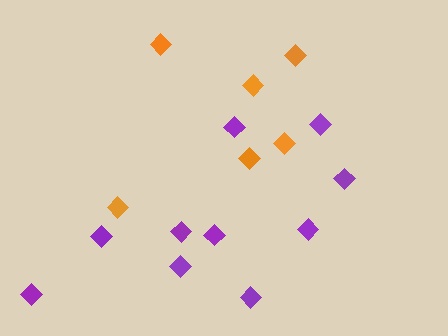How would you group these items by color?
There are 2 groups: one group of purple diamonds (10) and one group of orange diamonds (6).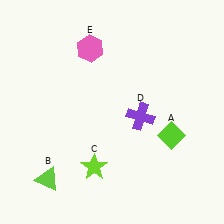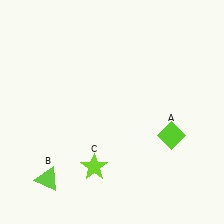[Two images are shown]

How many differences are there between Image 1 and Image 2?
There are 2 differences between the two images.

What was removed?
The purple cross (D), the pink hexagon (E) were removed in Image 2.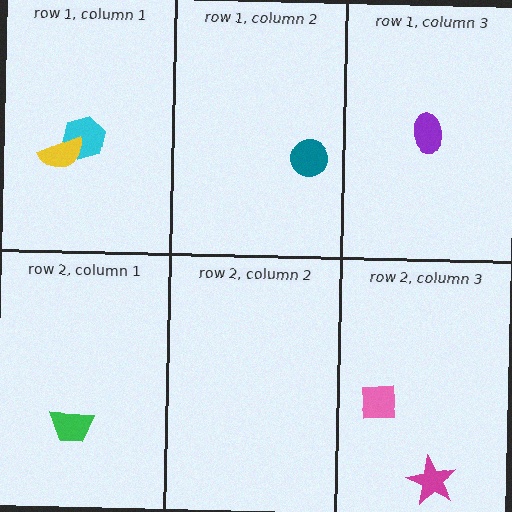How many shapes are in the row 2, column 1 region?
1.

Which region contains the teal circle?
The row 1, column 2 region.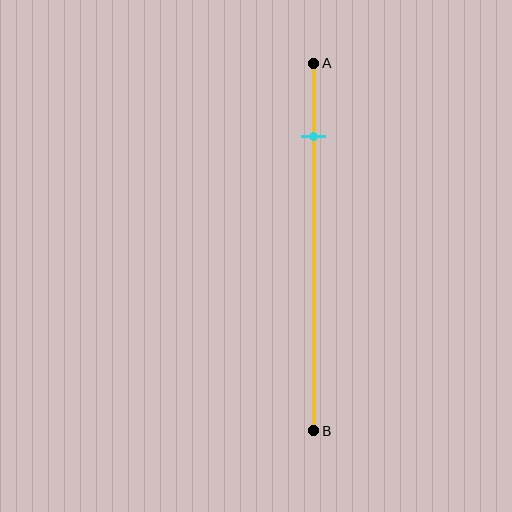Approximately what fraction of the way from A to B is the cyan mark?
The cyan mark is approximately 20% of the way from A to B.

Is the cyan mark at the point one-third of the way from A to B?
No, the mark is at about 20% from A, not at the 33% one-third point.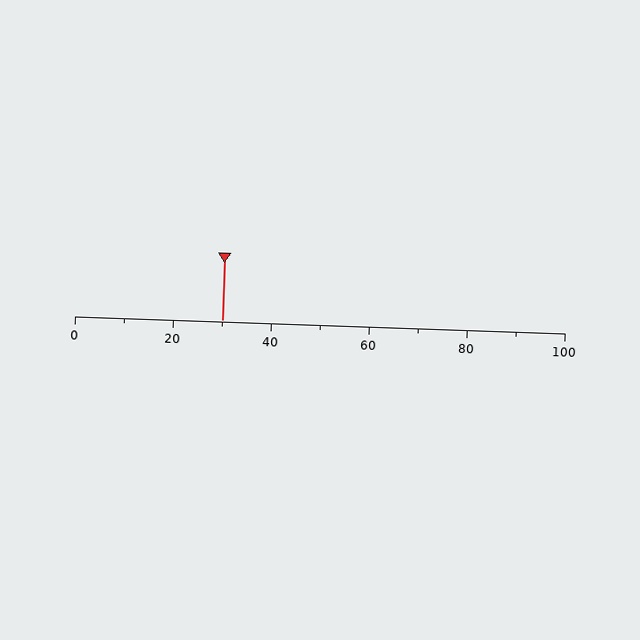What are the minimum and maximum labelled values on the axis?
The axis runs from 0 to 100.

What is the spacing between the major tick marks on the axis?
The major ticks are spaced 20 apart.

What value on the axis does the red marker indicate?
The marker indicates approximately 30.